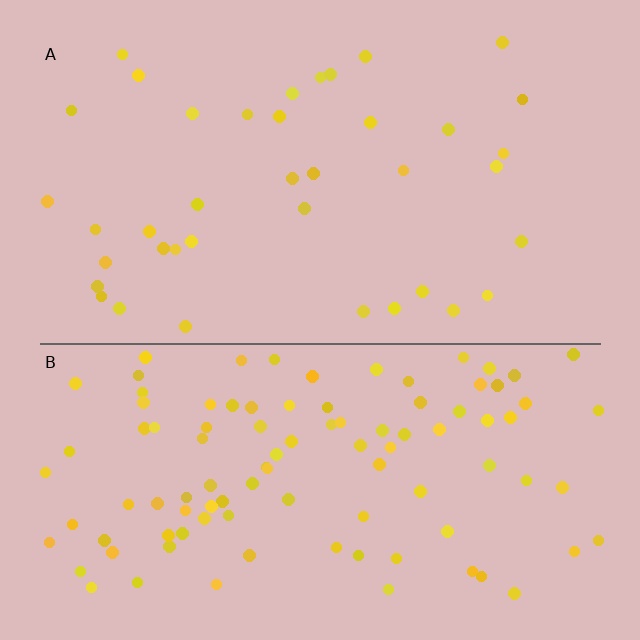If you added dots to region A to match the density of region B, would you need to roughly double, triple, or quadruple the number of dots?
Approximately triple.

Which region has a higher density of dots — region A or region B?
B (the bottom).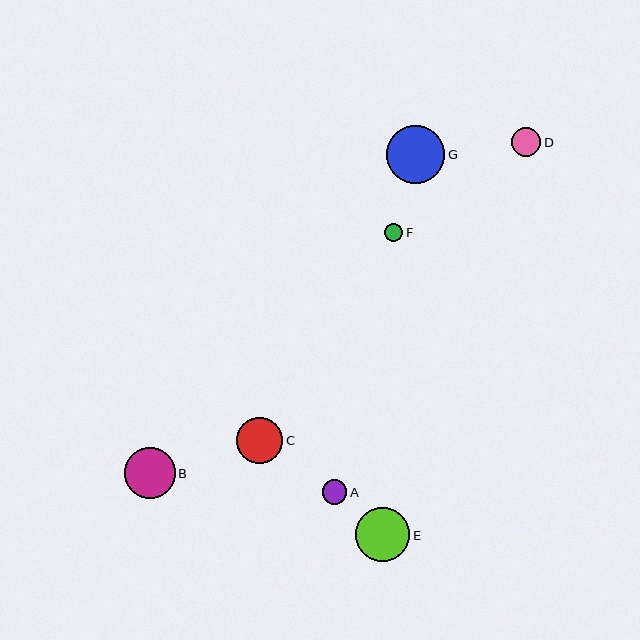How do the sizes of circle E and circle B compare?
Circle E and circle B are approximately the same size.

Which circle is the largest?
Circle G is the largest with a size of approximately 58 pixels.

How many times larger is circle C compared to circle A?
Circle C is approximately 1.9 times the size of circle A.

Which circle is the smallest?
Circle F is the smallest with a size of approximately 18 pixels.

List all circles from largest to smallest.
From largest to smallest: G, E, B, C, D, A, F.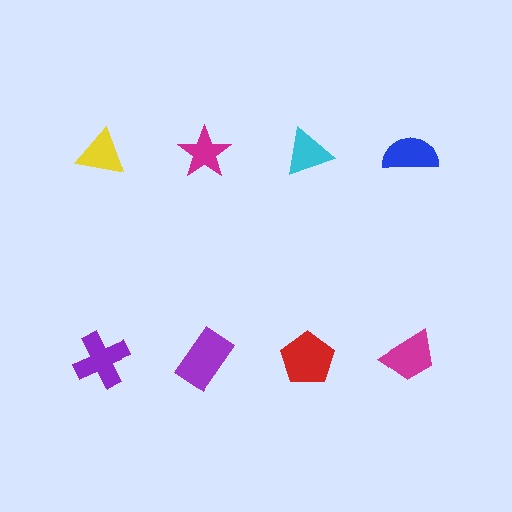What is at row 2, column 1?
A purple cross.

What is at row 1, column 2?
A magenta star.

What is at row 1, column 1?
A yellow triangle.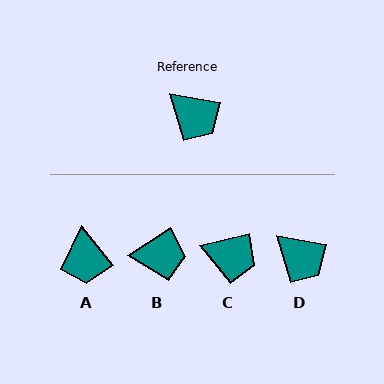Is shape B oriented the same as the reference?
No, it is off by about 42 degrees.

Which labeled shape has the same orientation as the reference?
D.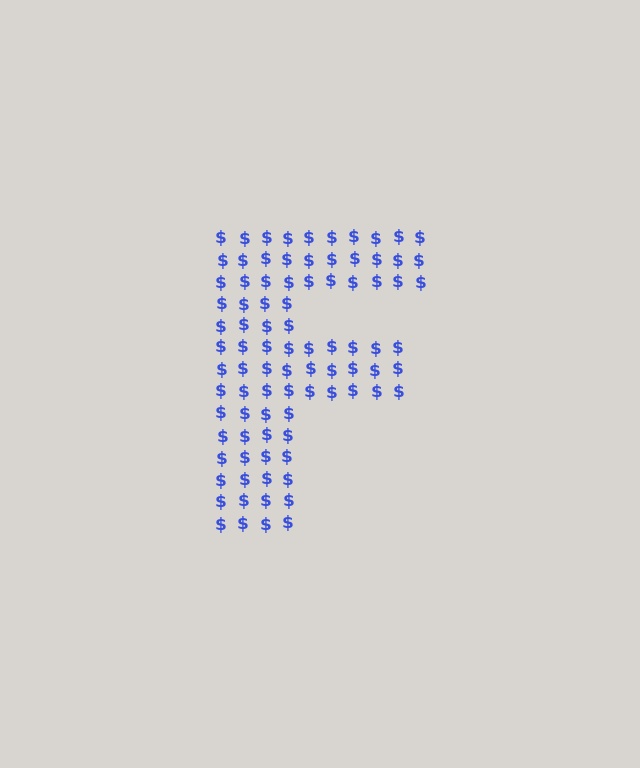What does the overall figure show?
The overall figure shows the letter F.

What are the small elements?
The small elements are dollar signs.